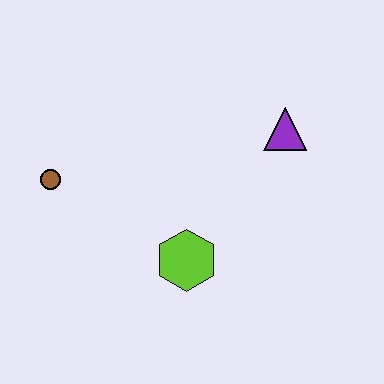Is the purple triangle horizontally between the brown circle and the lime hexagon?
No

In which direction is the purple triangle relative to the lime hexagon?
The purple triangle is above the lime hexagon.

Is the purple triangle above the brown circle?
Yes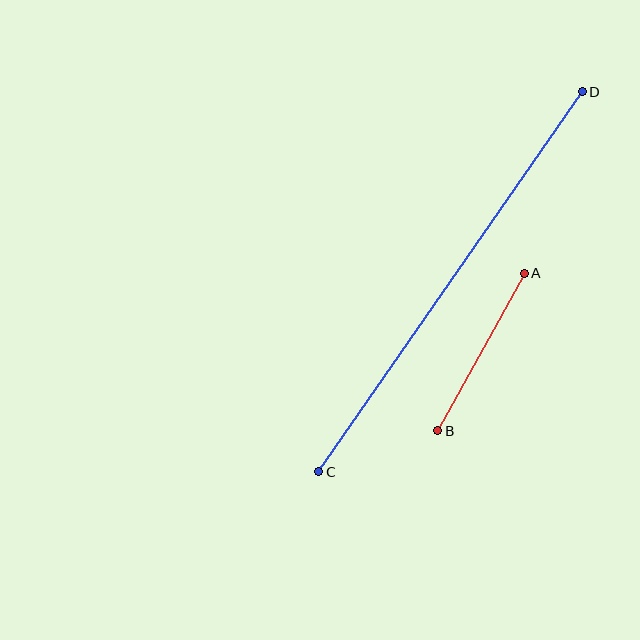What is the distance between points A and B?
The distance is approximately 180 pixels.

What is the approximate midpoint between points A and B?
The midpoint is at approximately (481, 352) pixels.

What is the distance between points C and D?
The distance is approximately 462 pixels.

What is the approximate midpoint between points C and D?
The midpoint is at approximately (451, 282) pixels.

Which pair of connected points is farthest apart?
Points C and D are farthest apart.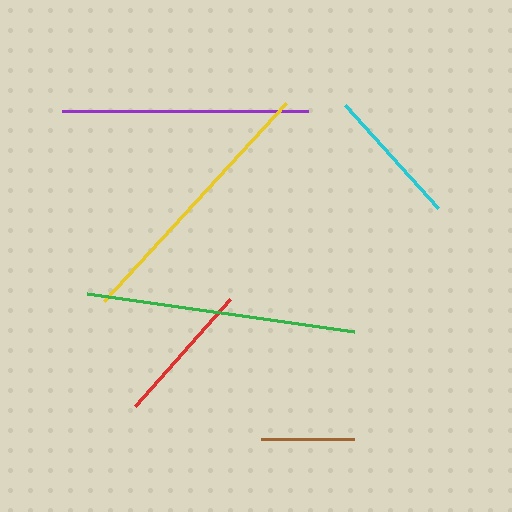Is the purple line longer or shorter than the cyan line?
The purple line is longer than the cyan line.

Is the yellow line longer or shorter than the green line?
The green line is longer than the yellow line.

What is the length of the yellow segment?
The yellow segment is approximately 269 pixels long.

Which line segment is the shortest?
The brown line is the shortest at approximately 93 pixels.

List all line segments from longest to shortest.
From longest to shortest: green, yellow, purple, red, cyan, brown.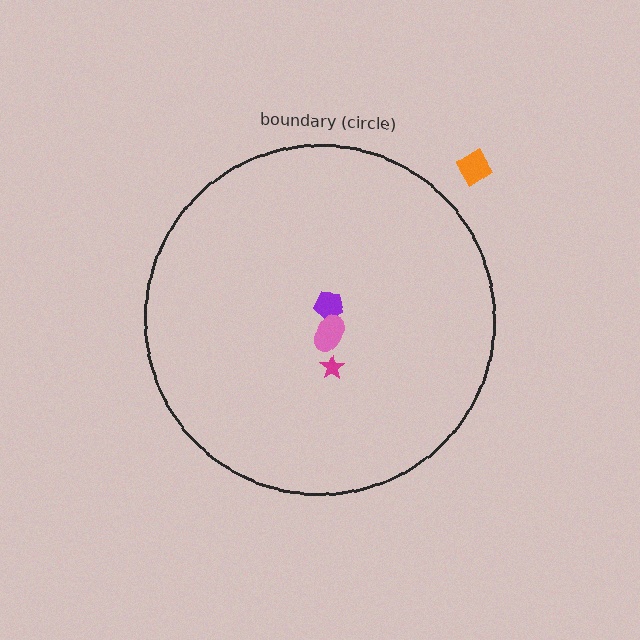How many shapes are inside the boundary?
3 inside, 1 outside.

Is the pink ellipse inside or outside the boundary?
Inside.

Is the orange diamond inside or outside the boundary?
Outside.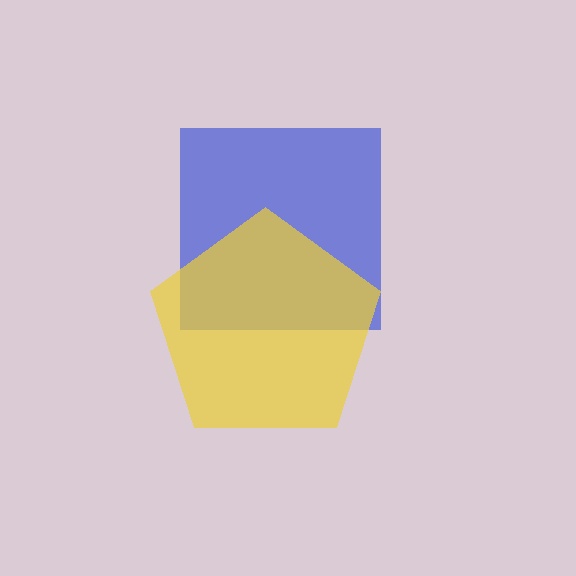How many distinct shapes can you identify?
There are 2 distinct shapes: a blue square, a yellow pentagon.